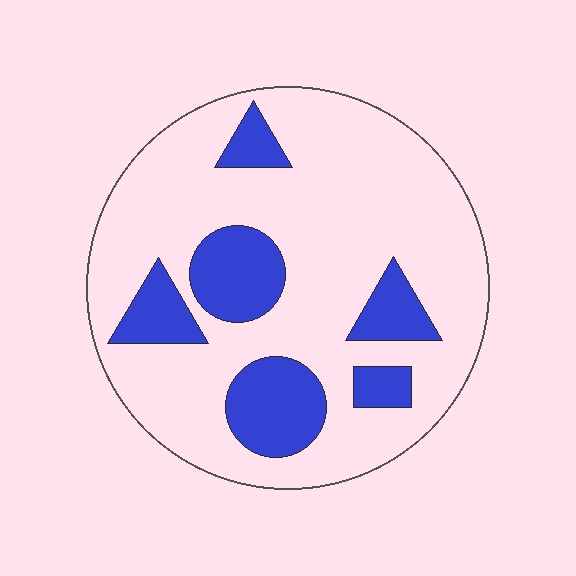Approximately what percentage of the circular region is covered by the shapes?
Approximately 25%.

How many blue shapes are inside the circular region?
6.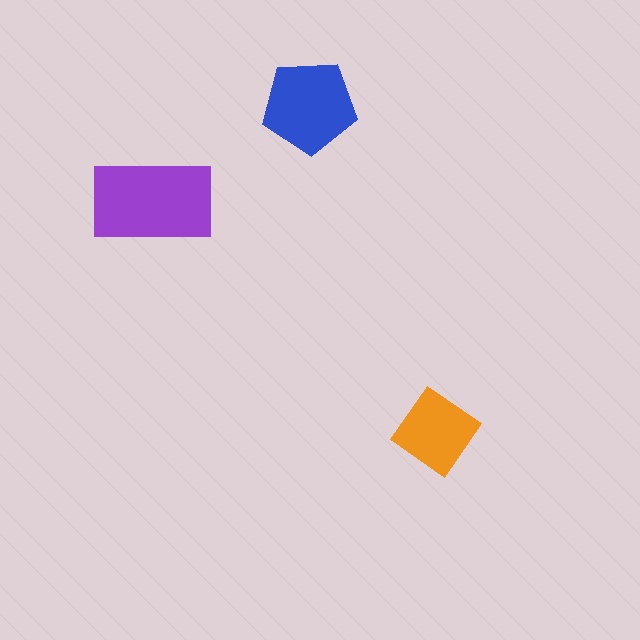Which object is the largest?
The purple rectangle.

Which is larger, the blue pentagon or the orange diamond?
The blue pentagon.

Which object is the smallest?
The orange diamond.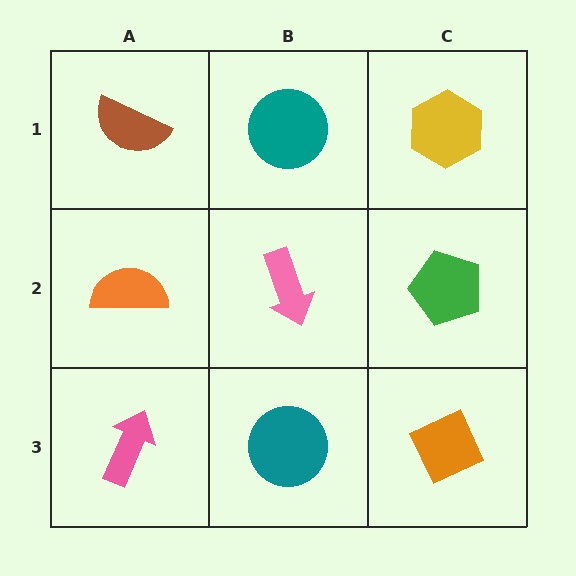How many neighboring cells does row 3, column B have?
3.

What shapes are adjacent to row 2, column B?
A teal circle (row 1, column B), a teal circle (row 3, column B), an orange semicircle (row 2, column A), a green pentagon (row 2, column C).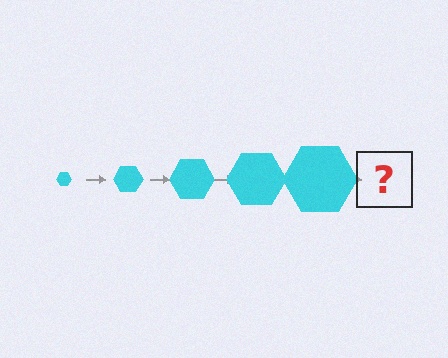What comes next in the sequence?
The next element should be a cyan hexagon, larger than the previous one.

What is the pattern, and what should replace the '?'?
The pattern is that the hexagon gets progressively larger each step. The '?' should be a cyan hexagon, larger than the previous one.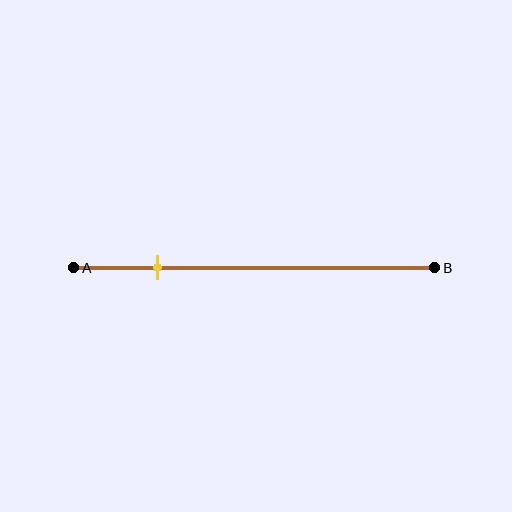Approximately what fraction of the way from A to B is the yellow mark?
The yellow mark is approximately 25% of the way from A to B.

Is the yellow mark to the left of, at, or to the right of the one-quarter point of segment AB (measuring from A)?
The yellow mark is approximately at the one-quarter point of segment AB.